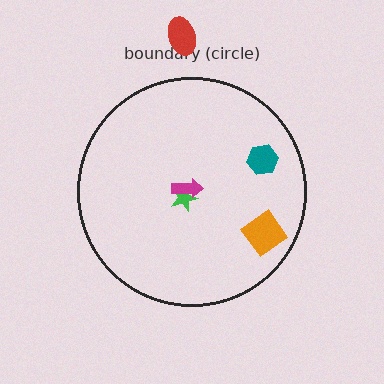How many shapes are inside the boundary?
4 inside, 1 outside.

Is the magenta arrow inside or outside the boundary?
Inside.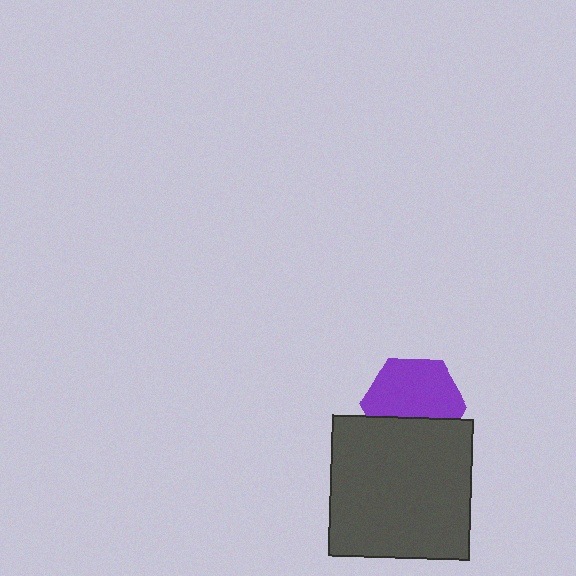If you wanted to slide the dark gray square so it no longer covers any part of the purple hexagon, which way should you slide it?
Slide it down — that is the most direct way to separate the two shapes.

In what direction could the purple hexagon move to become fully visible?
The purple hexagon could move up. That would shift it out from behind the dark gray square entirely.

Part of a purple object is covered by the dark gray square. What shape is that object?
It is a hexagon.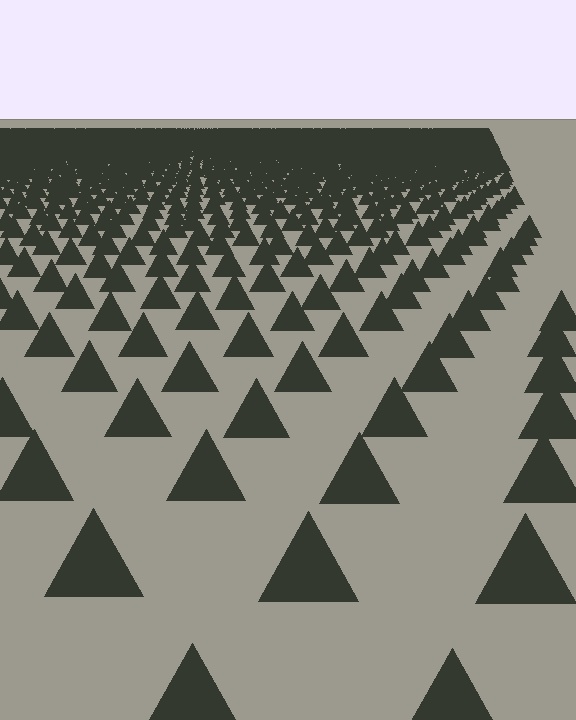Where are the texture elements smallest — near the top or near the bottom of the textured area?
Near the top.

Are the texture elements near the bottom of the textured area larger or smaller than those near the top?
Larger. Near the bottom, elements are closer to the viewer and appear at a bigger on-screen size.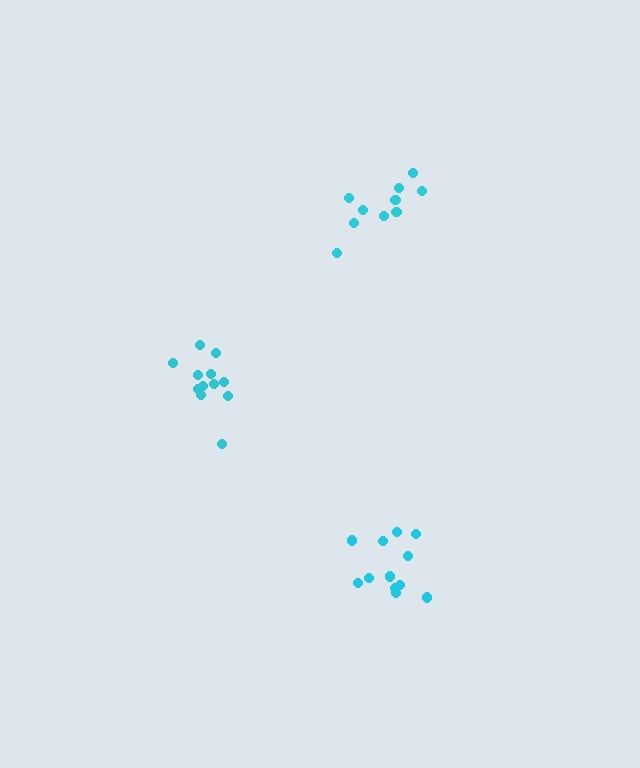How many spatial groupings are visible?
There are 3 spatial groupings.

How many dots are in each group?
Group 1: 12 dots, Group 2: 12 dots, Group 3: 10 dots (34 total).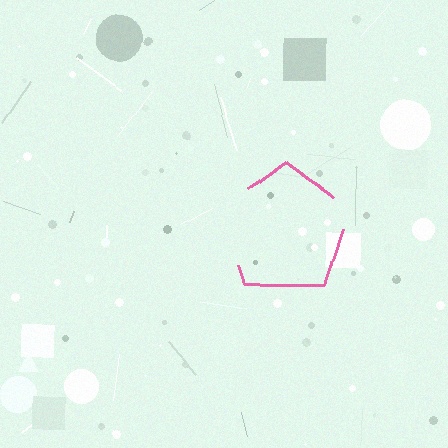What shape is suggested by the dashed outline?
The dashed outline suggests a pentagon.